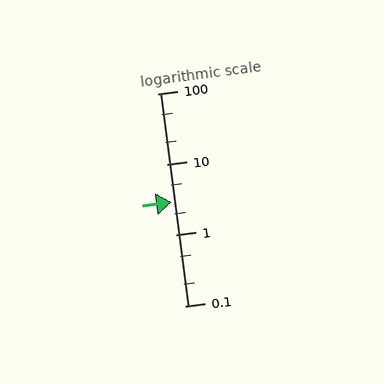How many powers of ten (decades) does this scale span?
The scale spans 3 decades, from 0.1 to 100.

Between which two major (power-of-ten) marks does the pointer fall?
The pointer is between 1 and 10.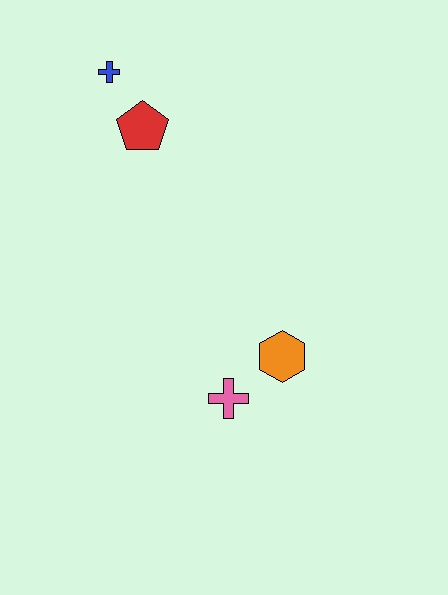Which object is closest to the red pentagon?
The blue cross is closest to the red pentagon.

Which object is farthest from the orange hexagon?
The blue cross is farthest from the orange hexagon.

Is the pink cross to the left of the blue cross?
No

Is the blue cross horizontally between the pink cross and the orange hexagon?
No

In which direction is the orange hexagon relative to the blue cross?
The orange hexagon is below the blue cross.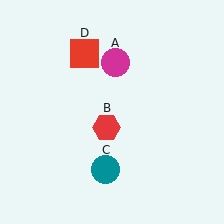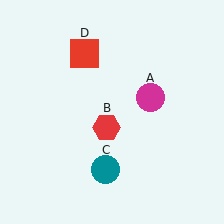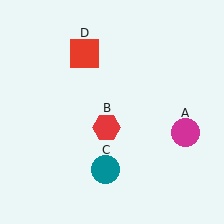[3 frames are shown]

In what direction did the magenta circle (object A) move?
The magenta circle (object A) moved down and to the right.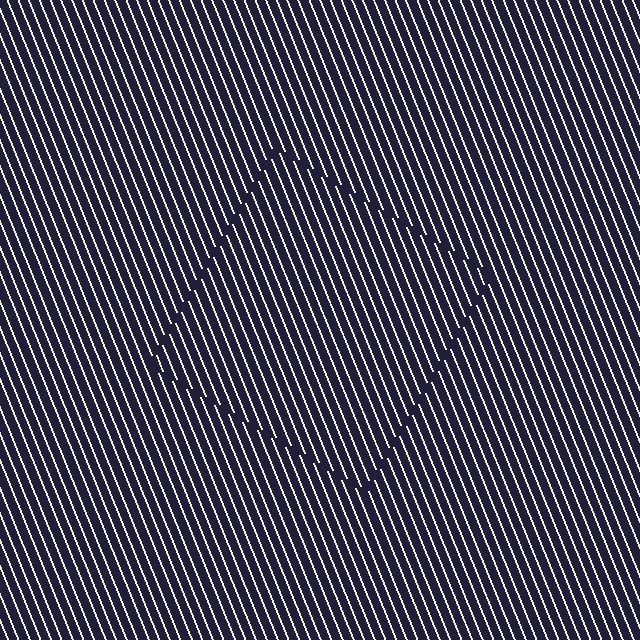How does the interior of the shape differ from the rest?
The interior of the shape contains the same grating, shifted by half a period — the contour is defined by the phase discontinuity where line-ends from the inner and outer gratings abut.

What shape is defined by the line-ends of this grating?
An illusory square. The interior of the shape contains the same grating, shifted by half a period — the contour is defined by the phase discontinuity where line-ends from the inner and outer gratings abut.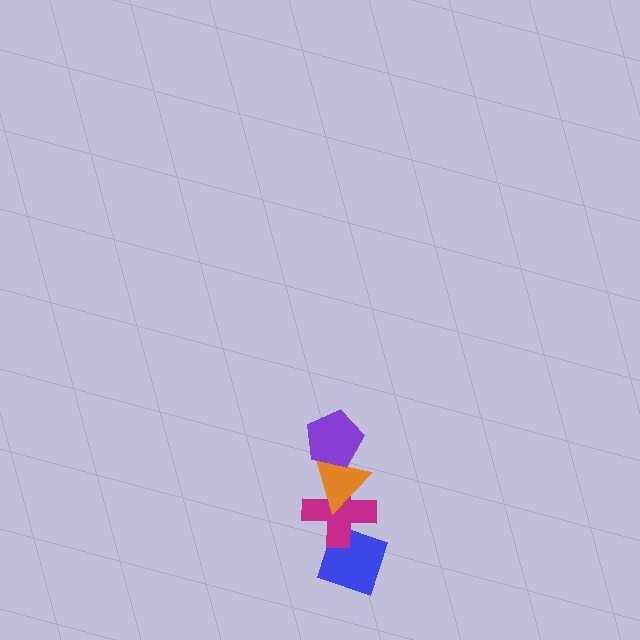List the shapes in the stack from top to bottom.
From top to bottom: the purple pentagon, the orange triangle, the magenta cross, the blue diamond.